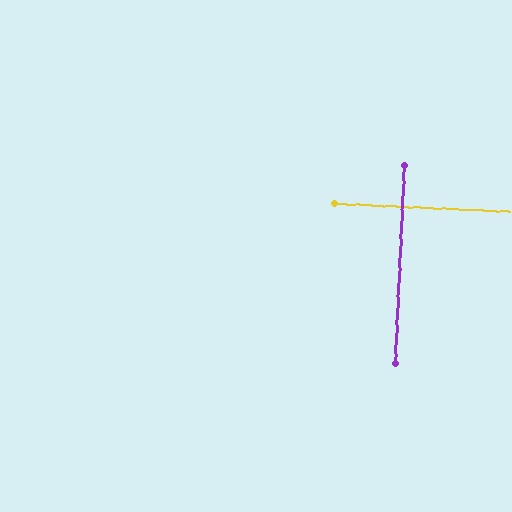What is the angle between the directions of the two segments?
Approximately 90 degrees.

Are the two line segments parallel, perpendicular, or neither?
Perpendicular — they meet at approximately 90°.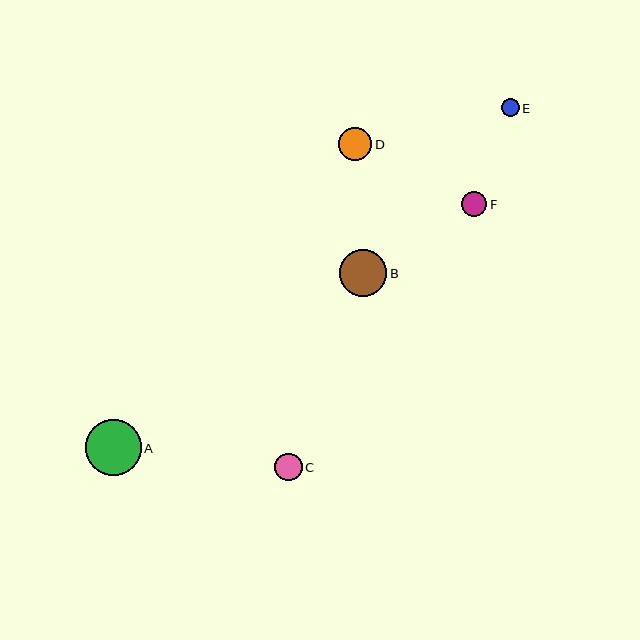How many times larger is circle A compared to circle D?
Circle A is approximately 1.7 times the size of circle D.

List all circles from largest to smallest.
From largest to smallest: A, B, D, C, F, E.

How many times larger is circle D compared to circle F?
Circle D is approximately 1.3 times the size of circle F.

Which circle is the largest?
Circle A is the largest with a size of approximately 56 pixels.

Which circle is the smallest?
Circle E is the smallest with a size of approximately 18 pixels.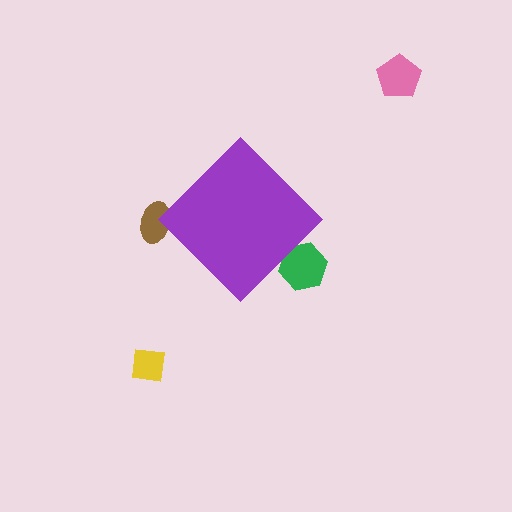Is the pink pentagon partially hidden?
No, the pink pentagon is fully visible.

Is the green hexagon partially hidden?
Yes, the green hexagon is partially hidden behind the purple diamond.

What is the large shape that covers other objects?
A purple diamond.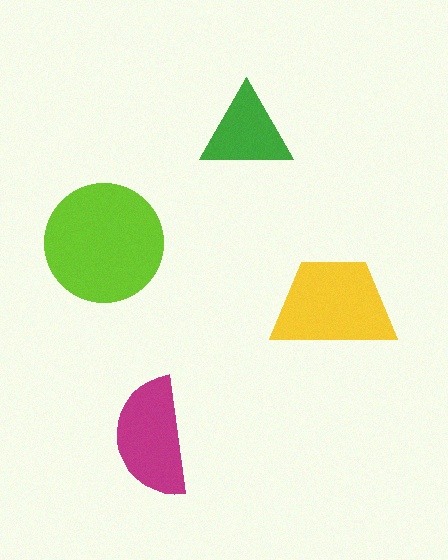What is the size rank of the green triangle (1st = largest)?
4th.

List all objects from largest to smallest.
The lime circle, the yellow trapezoid, the magenta semicircle, the green triangle.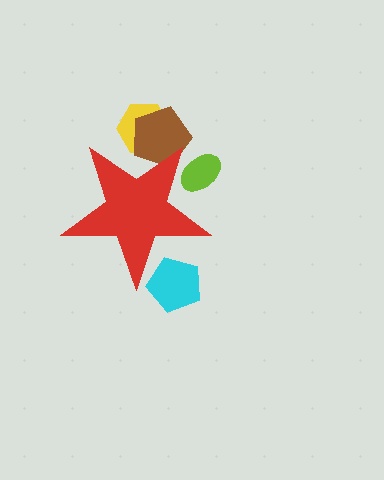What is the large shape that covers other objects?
A red star.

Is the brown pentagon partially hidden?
Yes, the brown pentagon is partially hidden behind the red star.